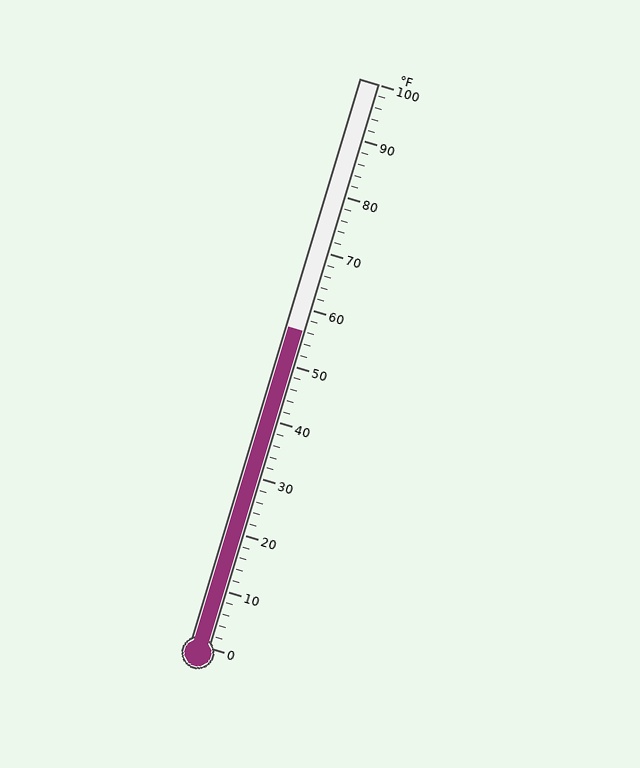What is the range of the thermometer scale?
The thermometer scale ranges from 0°F to 100°F.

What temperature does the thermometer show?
The thermometer shows approximately 56°F.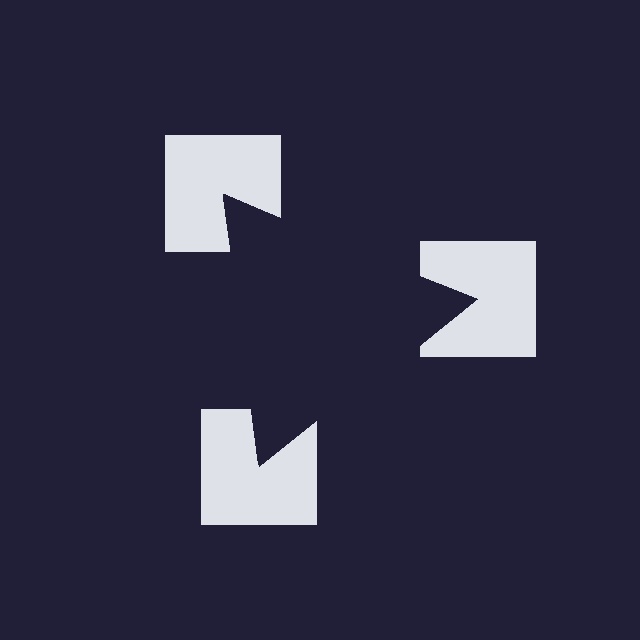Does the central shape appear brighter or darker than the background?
It typically appears slightly darker than the background, even though no actual brightness change is drawn.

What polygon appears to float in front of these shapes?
An illusory triangle — its edges are inferred from the aligned wedge cuts in the notched squares, not physically drawn.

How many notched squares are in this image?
There are 3 — one at each vertex of the illusory triangle.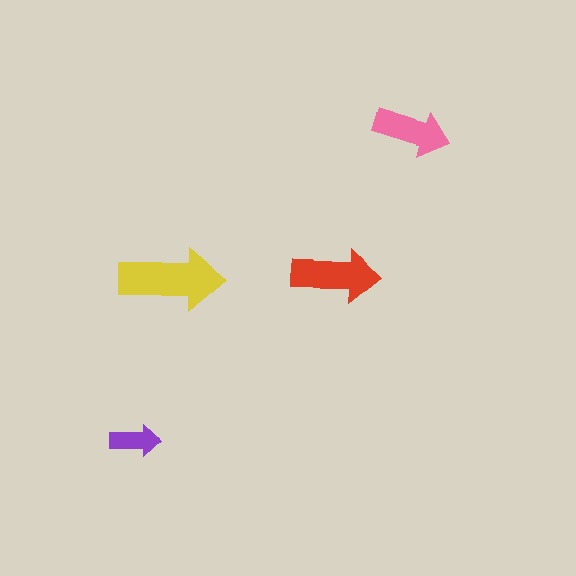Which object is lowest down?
The purple arrow is bottommost.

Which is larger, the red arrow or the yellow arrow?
The yellow one.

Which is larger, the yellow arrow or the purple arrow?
The yellow one.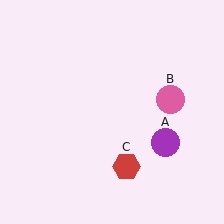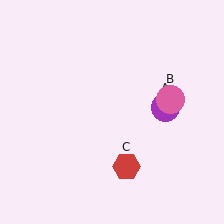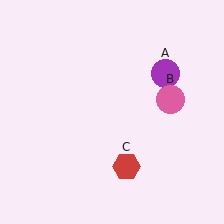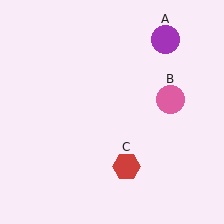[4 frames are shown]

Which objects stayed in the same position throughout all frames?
Pink circle (object B) and red hexagon (object C) remained stationary.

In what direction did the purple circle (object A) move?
The purple circle (object A) moved up.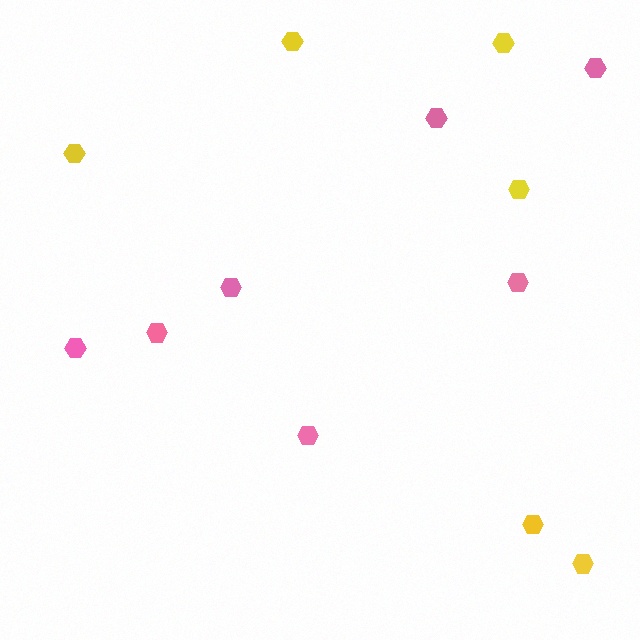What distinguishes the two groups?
There are 2 groups: one group of pink hexagons (7) and one group of yellow hexagons (6).